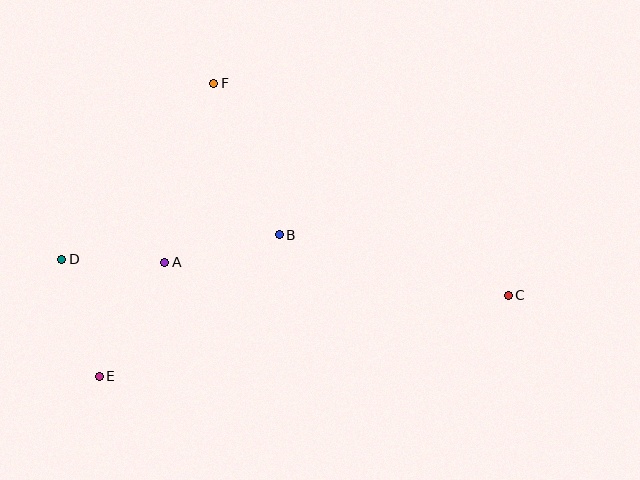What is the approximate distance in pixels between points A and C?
The distance between A and C is approximately 345 pixels.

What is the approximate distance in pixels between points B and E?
The distance between B and E is approximately 229 pixels.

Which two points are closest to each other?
Points A and D are closest to each other.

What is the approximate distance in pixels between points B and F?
The distance between B and F is approximately 165 pixels.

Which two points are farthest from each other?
Points C and D are farthest from each other.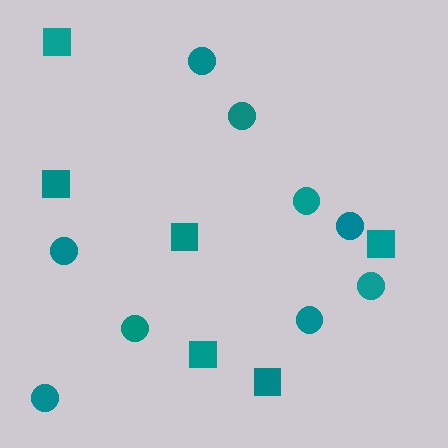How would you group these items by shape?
There are 2 groups: one group of circles (9) and one group of squares (6).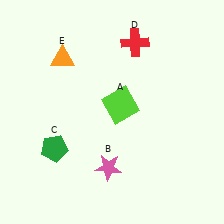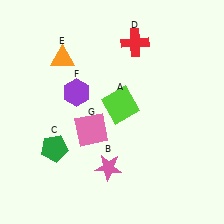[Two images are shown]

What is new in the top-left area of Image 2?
A purple hexagon (F) was added in the top-left area of Image 2.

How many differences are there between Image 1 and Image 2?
There are 2 differences between the two images.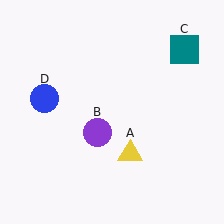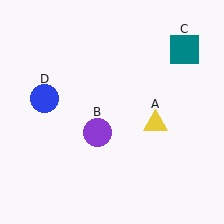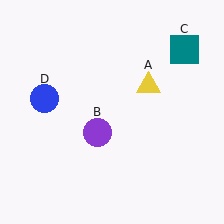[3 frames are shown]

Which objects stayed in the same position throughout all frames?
Purple circle (object B) and teal square (object C) and blue circle (object D) remained stationary.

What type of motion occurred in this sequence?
The yellow triangle (object A) rotated counterclockwise around the center of the scene.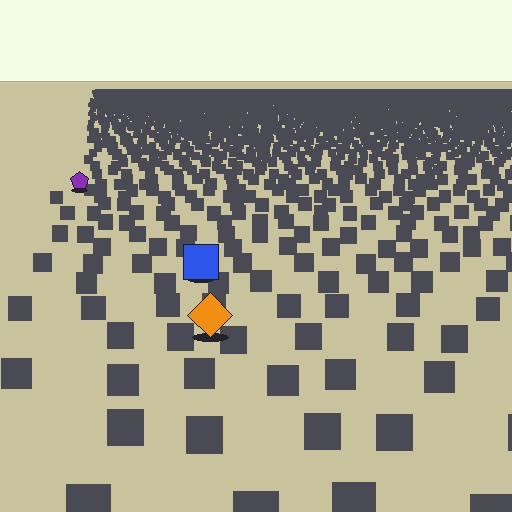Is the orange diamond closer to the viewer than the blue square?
Yes. The orange diamond is closer — you can tell from the texture gradient: the ground texture is coarser near it.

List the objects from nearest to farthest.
From nearest to farthest: the orange diamond, the blue square, the purple pentagon.